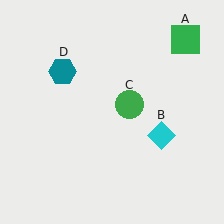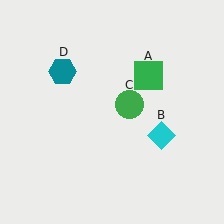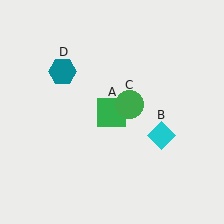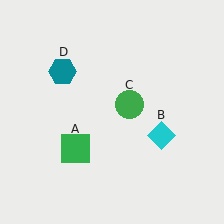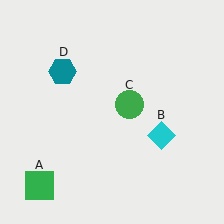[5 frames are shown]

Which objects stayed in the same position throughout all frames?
Cyan diamond (object B) and green circle (object C) and teal hexagon (object D) remained stationary.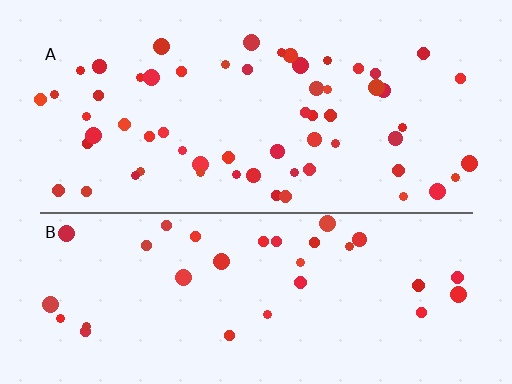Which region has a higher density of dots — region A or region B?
A (the top).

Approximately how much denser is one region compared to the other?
Approximately 1.8× — region A over region B.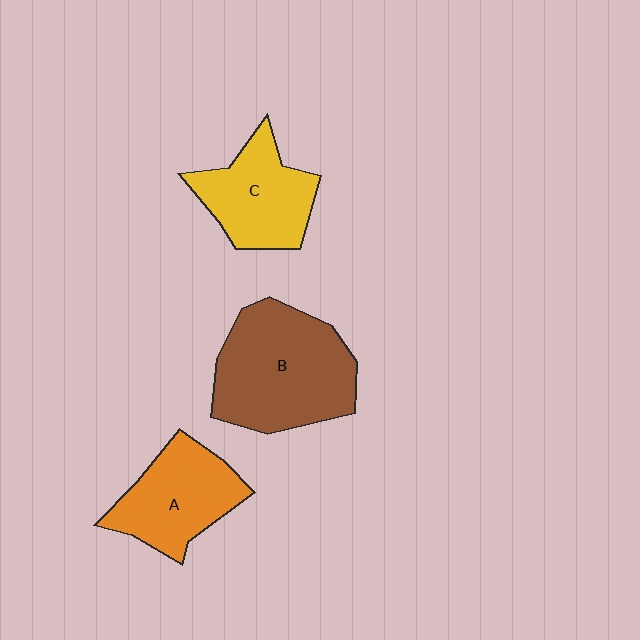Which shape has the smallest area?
Shape C (yellow).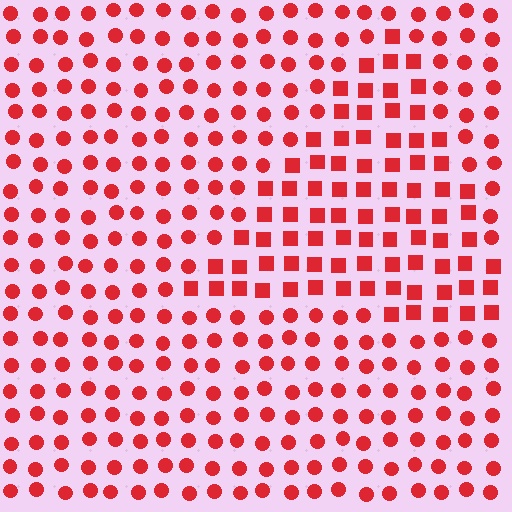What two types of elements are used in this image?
The image uses squares inside the triangle region and circles outside it.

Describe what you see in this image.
The image is filled with small red elements arranged in a uniform grid. A triangle-shaped region contains squares, while the surrounding area contains circles. The boundary is defined purely by the change in element shape.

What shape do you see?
I see a triangle.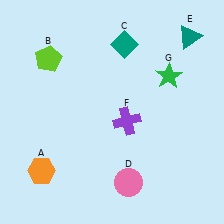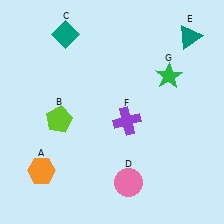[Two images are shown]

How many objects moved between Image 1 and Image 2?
2 objects moved between the two images.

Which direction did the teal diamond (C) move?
The teal diamond (C) moved left.